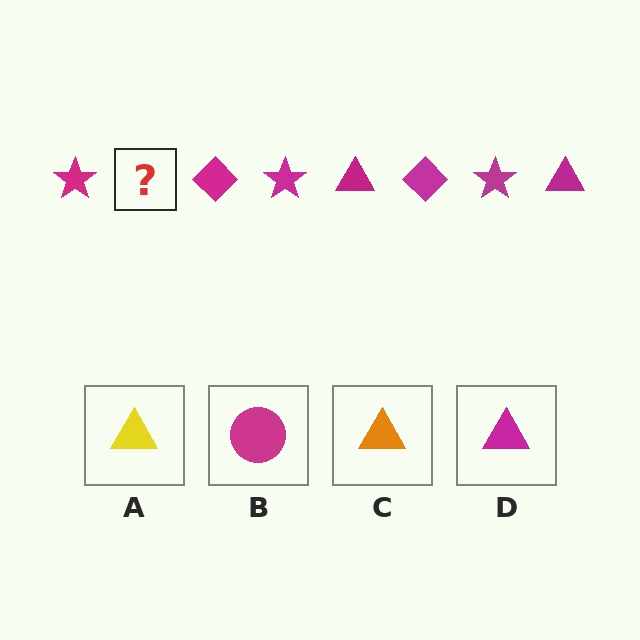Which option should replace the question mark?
Option D.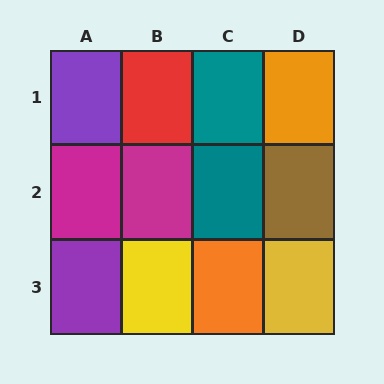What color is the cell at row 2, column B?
Magenta.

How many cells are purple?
2 cells are purple.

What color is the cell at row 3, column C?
Orange.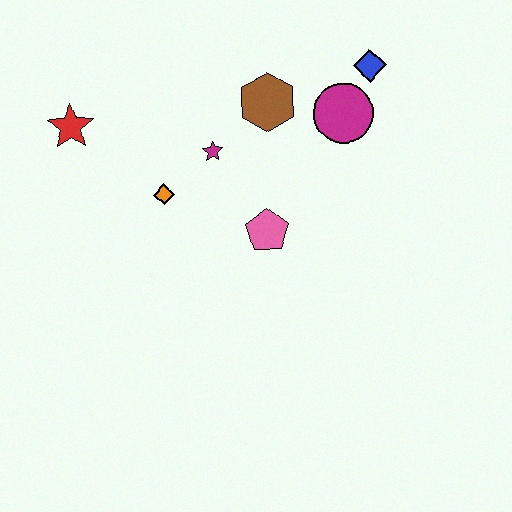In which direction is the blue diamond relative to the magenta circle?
The blue diamond is above the magenta circle.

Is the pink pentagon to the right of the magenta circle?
No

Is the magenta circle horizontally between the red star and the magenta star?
No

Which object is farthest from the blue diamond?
The red star is farthest from the blue diamond.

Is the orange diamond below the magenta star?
Yes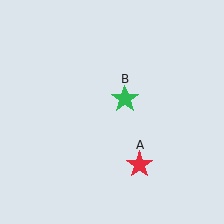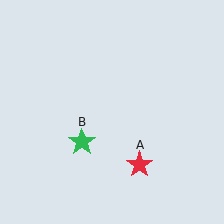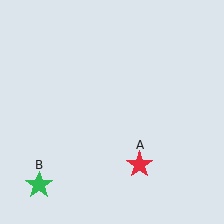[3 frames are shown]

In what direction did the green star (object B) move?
The green star (object B) moved down and to the left.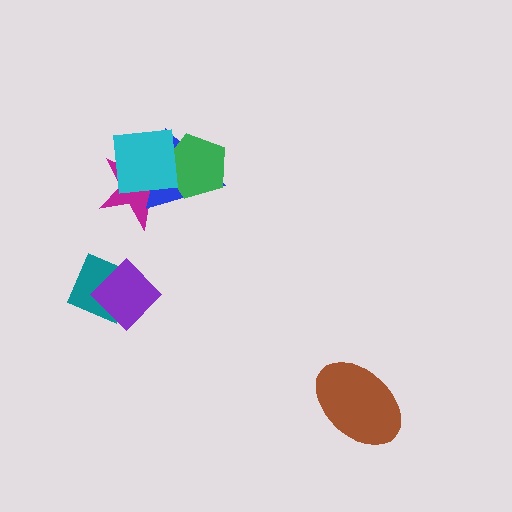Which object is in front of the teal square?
The purple diamond is in front of the teal square.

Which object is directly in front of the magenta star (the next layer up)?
The blue triangle is directly in front of the magenta star.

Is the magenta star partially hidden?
Yes, it is partially covered by another shape.